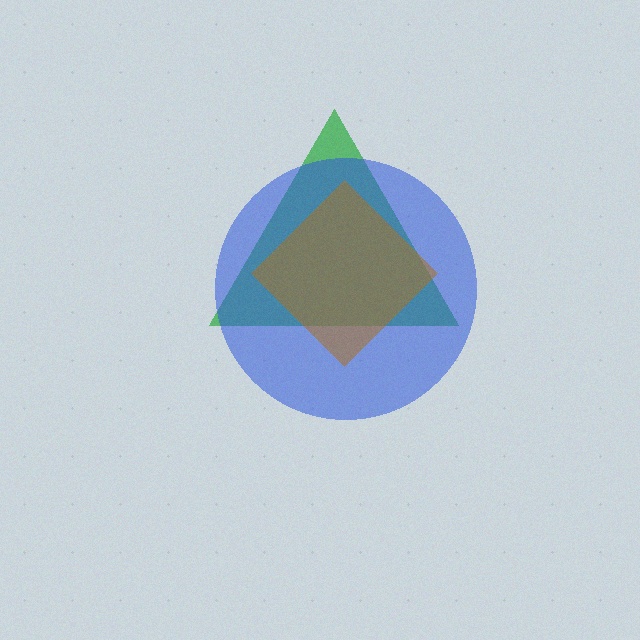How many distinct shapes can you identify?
There are 3 distinct shapes: a green triangle, a blue circle, a brown diamond.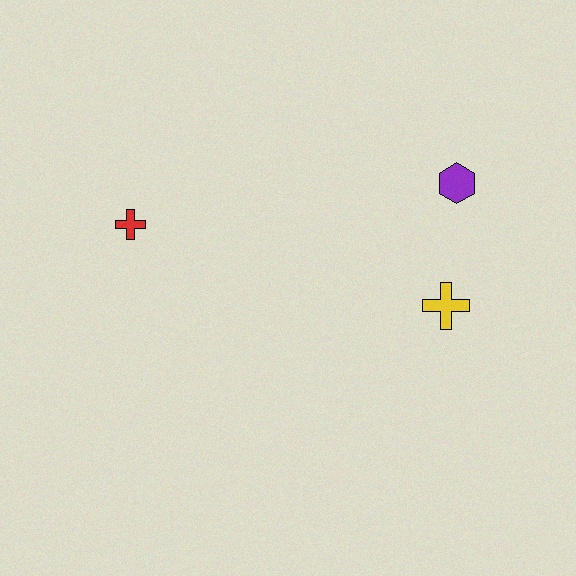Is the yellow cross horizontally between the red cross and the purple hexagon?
Yes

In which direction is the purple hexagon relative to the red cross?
The purple hexagon is to the right of the red cross.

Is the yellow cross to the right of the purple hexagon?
No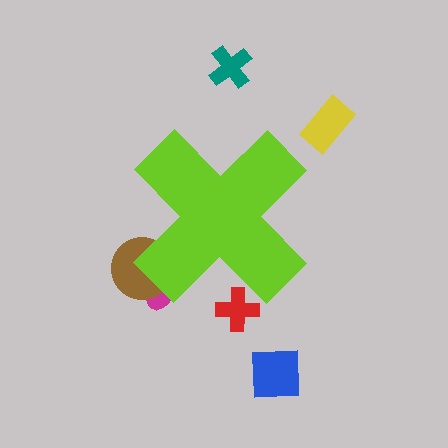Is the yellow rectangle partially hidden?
No, the yellow rectangle is fully visible.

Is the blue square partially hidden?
No, the blue square is fully visible.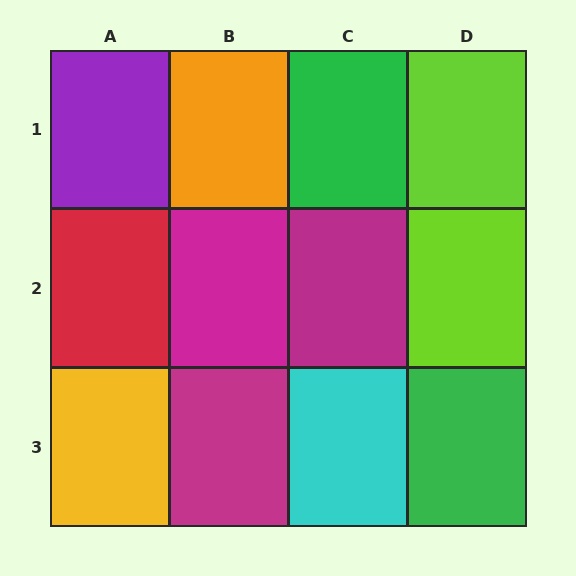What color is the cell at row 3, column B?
Magenta.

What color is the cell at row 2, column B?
Magenta.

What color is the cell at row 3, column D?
Green.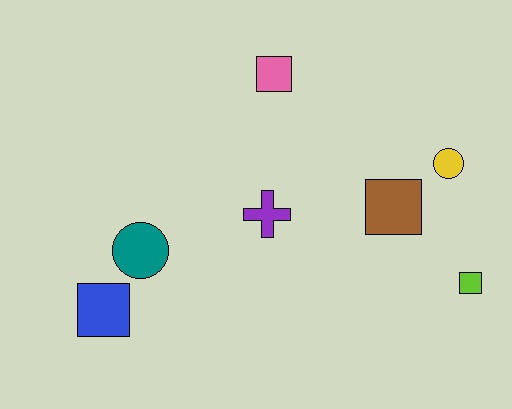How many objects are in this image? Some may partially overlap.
There are 7 objects.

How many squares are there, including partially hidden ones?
There are 4 squares.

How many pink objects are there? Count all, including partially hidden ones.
There is 1 pink object.